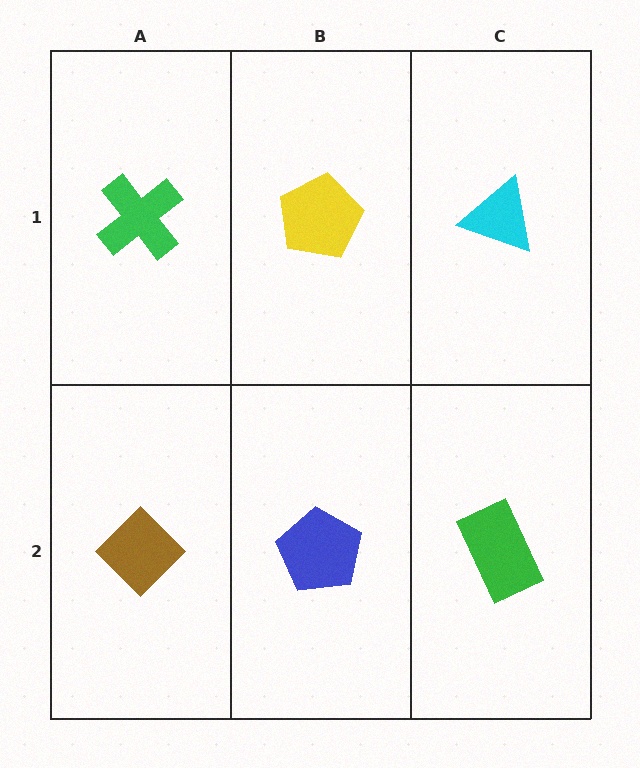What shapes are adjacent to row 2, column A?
A green cross (row 1, column A), a blue pentagon (row 2, column B).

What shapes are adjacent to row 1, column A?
A brown diamond (row 2, column A), a yellow pentagon (row 1, column B).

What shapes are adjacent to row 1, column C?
A green rectangle (row 2, column C), a yellow pentagon (row 1, column B).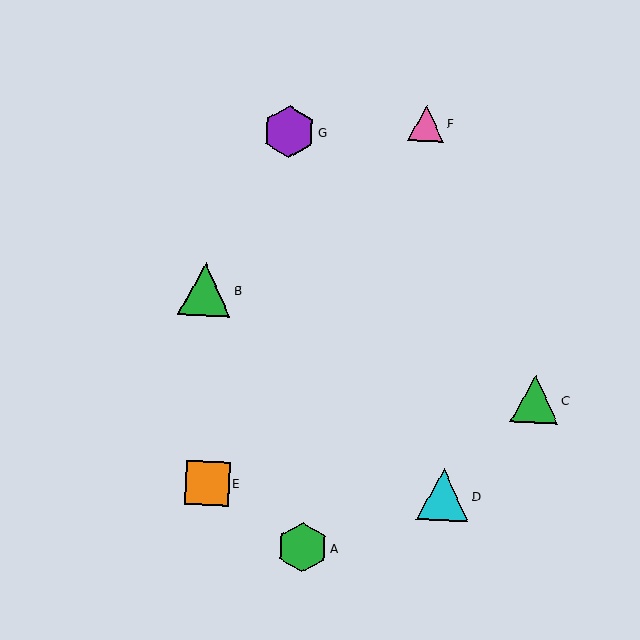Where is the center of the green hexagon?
The center of the green hexagon is at (303, 547).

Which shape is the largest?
The purple hexagon (labeled G) is the largest.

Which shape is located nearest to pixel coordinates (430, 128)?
The pink triangle (labeled F) at (426, 123) is nearest to that location.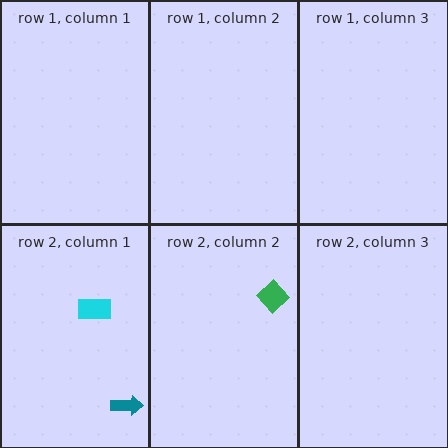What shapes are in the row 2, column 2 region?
The green diamond.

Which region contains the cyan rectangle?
The row 2, column 1 region.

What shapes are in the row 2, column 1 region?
The teal arrow, the cyan rectangle.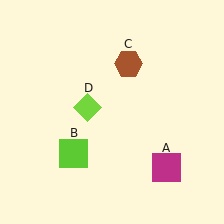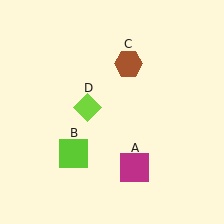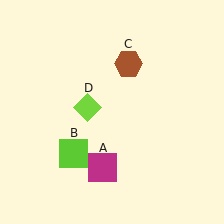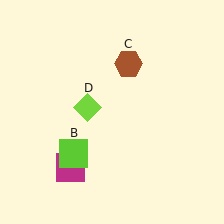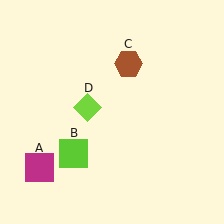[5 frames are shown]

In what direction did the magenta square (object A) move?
The magenta square (object A) moved left.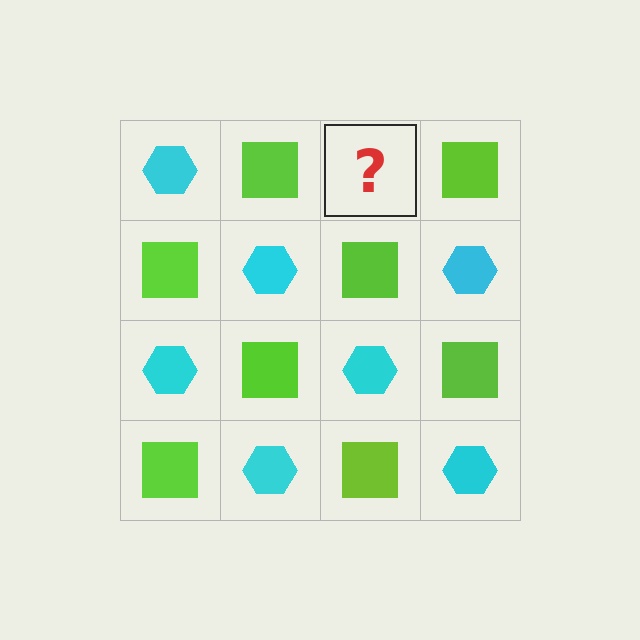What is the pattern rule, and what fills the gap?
The rule is that it alternates cyan hexagon and lime square in a checkerboard pattern. The gap should be filled with a cyan hexagon.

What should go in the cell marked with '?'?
The missing cell should contain a cyan hexagon.